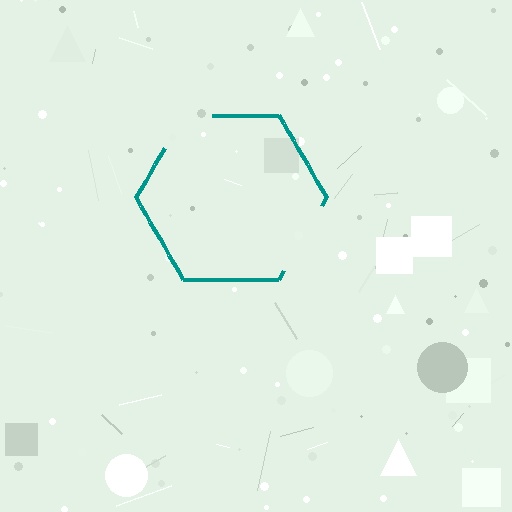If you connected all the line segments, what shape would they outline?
They would outline a hexagon.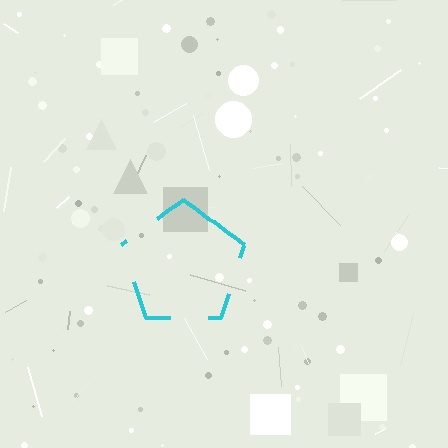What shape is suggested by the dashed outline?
The dashed outline suggests a pentagon.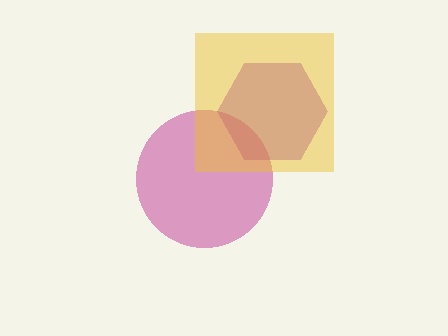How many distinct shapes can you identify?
There are 3 distinct shapes: a purple hexagon, a magenta circle, a yellow square.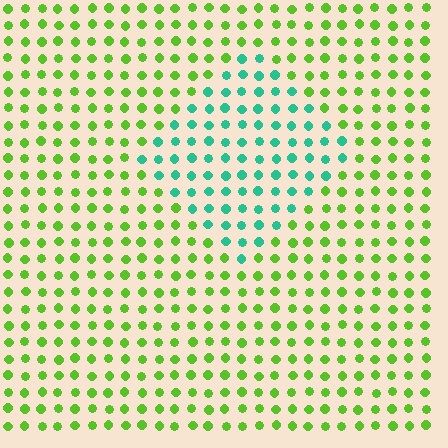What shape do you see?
I see a diamond.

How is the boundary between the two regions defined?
The boundary is defined purely by a slight shift in hue (about 59 degrees). Spacing, size, and orientation are identical on both sides.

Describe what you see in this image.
The image is filled with small lime elements in a uniform arrangement. A diamond-shaped region is visible where the elements are tinted to a slightly different hue, forming a subtle color boundary.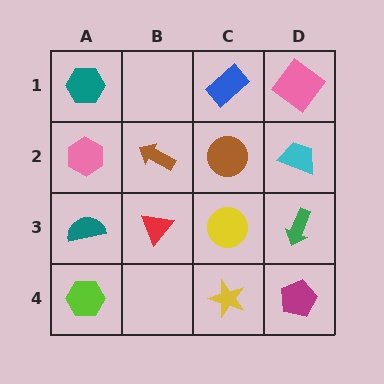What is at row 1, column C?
A blue rectangle.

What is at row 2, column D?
A cyan trapezoid.